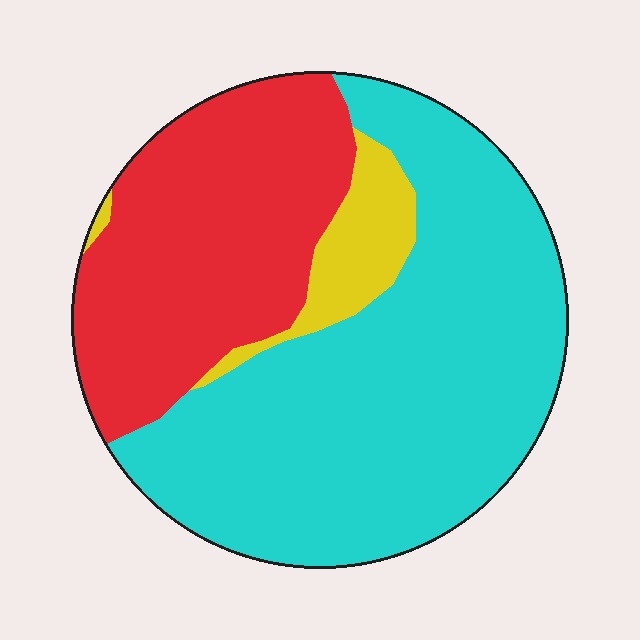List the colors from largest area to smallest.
From largest to smallest: cyan, red, yellow.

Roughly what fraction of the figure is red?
Red takes up between a quarter and a half of the figure.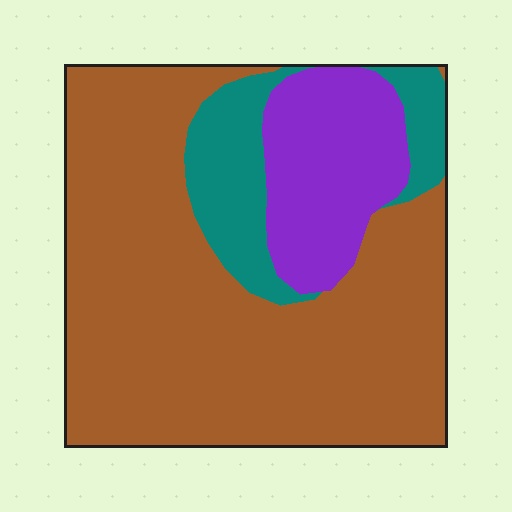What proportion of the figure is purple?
Purple takes up about one sixth (1/6) of the figure.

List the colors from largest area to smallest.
From largest to smallest: brown, purple, teal.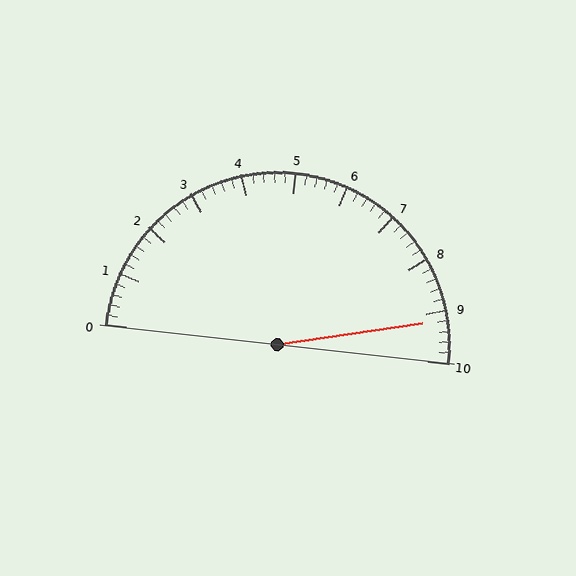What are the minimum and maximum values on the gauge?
The gauge ranges from 0 to 10.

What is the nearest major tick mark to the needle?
The nearest major tick mark is 9.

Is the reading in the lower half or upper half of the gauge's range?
The reading is in the upper half of the range (0 to 10).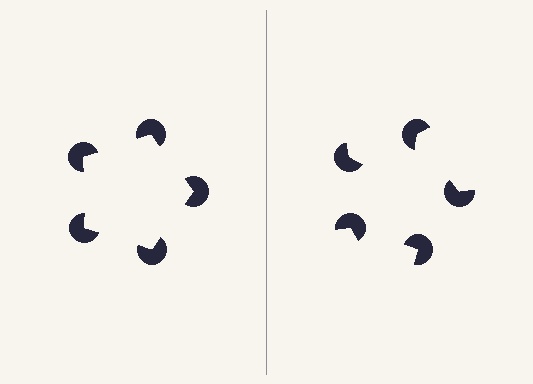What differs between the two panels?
The pac-man discs are positioned identically on both sides; only the wedge orientations differ. On the left they align to a pentagon; on the right they are misaligned.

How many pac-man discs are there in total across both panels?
10 — 5 on each side.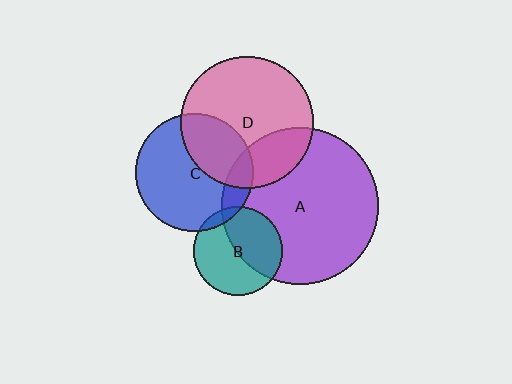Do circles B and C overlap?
Yes.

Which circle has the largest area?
Circle A (purple).